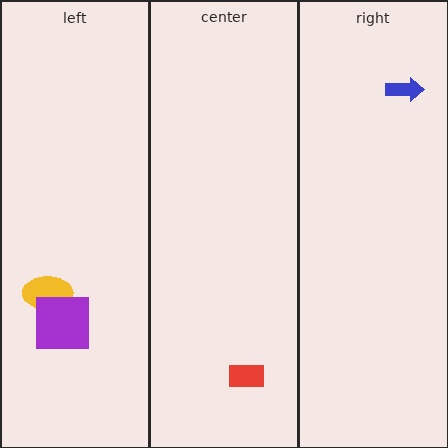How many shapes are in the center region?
1.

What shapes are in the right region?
The blue arrow.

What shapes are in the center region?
The red rectangle.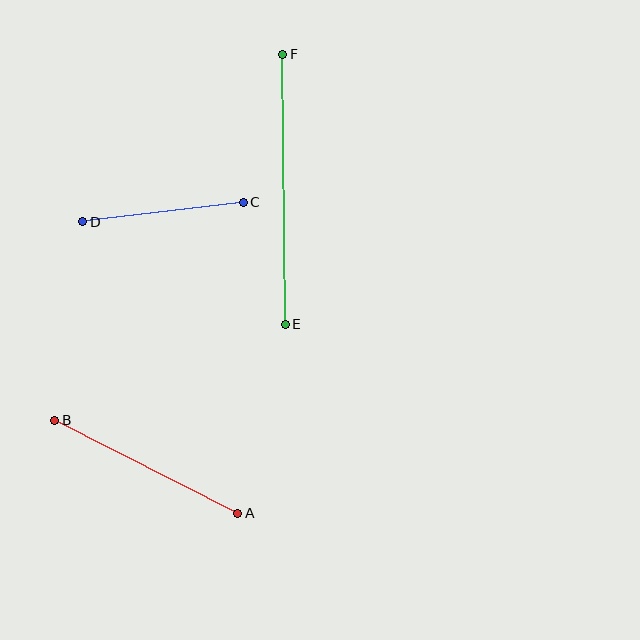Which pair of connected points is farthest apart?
Points E and F are farthest apart.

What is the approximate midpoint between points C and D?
The midpoint is at approximately (163, 212) pixels.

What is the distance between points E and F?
The distance is approximately 270 pixels.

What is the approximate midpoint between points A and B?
The midpoint is at approximately (146, 467) pixels.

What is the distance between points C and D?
The distance is approximately 162 pixels.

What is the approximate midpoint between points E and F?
The midpoint is at approximately (284, 189) pixels.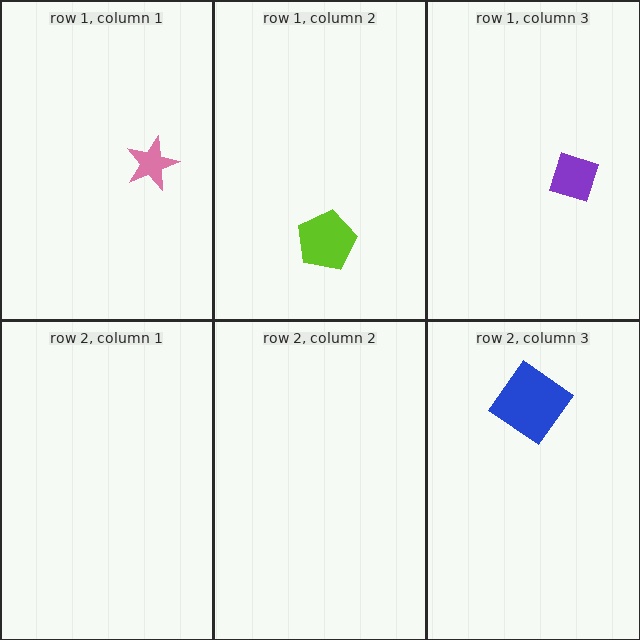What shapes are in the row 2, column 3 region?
The blue diamond.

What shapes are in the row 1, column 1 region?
The pink star.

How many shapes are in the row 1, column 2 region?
1.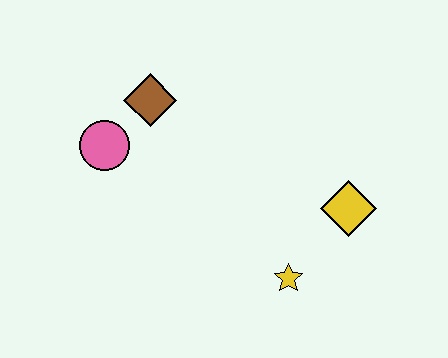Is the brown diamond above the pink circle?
Yes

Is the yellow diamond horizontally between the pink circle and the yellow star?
No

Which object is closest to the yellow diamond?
The yellow star is closest to the yellow diamond.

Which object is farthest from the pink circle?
The yellow diamond is farthest from the pink circle.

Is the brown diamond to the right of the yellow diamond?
No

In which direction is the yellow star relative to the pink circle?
The yellow star is to the right of the pink circle.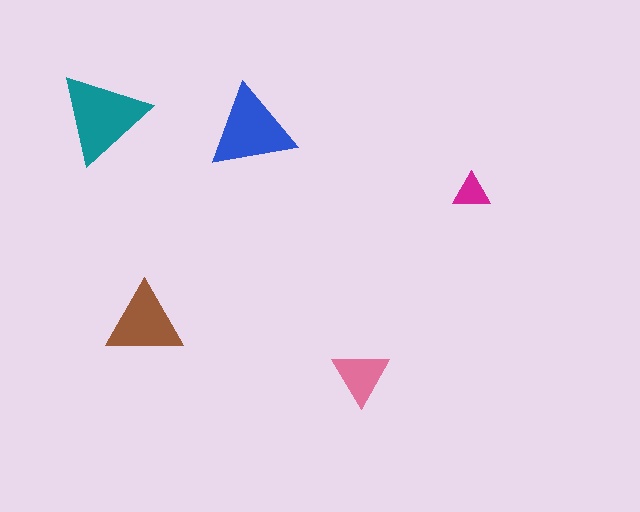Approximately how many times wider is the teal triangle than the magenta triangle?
About 2.5 times wider.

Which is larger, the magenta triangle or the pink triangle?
The pink one.